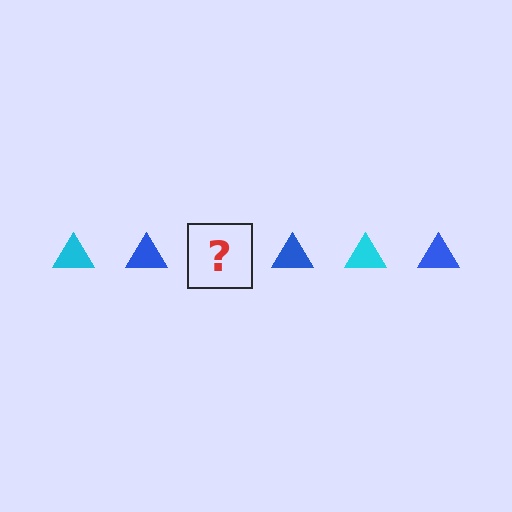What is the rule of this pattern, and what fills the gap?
The rule is that the pattern cycles through cyan, blue triangles. The gap should be filled with a cyan triangle.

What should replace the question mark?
The question mark should be replaced with a cyan triangle.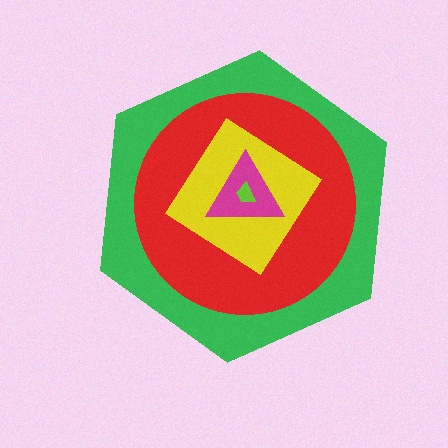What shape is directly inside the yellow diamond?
The magenta triangle.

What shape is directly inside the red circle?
The yellow diamond.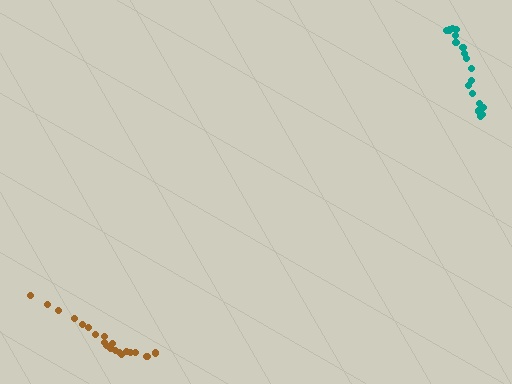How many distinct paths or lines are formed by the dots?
There are 2 distinct paths.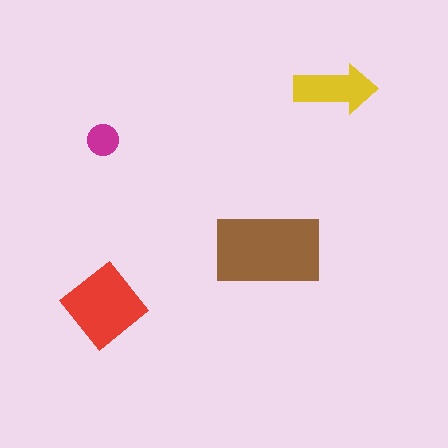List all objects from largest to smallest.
The brown rectangle, the red diamond, the yellow arrow, the magenta circle.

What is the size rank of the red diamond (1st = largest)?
2nd.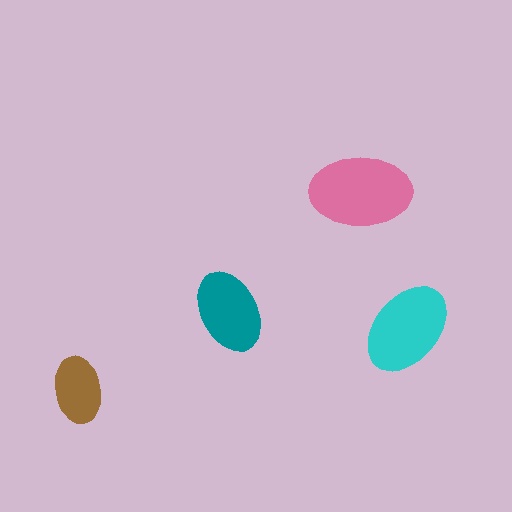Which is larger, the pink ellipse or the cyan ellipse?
The pink one.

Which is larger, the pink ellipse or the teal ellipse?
The pink one.